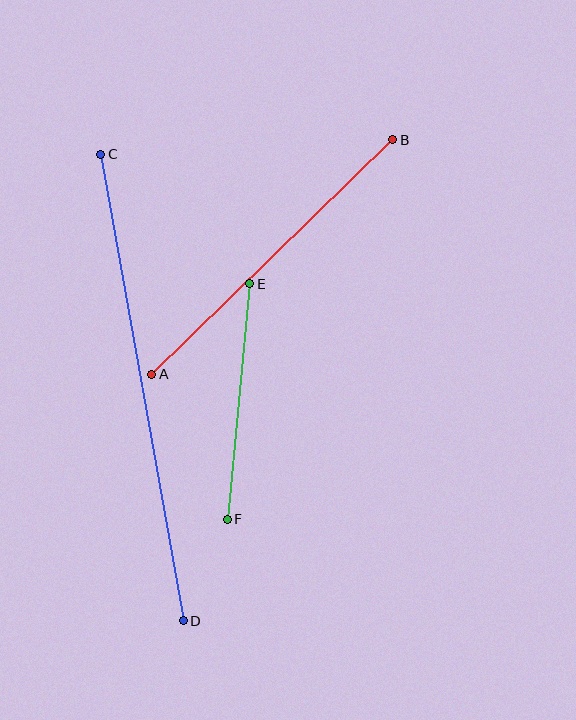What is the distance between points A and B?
The distance is approximately 336 pixels.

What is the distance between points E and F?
The distance is approximately 236 pixels.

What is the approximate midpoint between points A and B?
The midpoint is at approximately (272, 257) pixels.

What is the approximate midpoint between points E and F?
The midpoint is at approximately (238, 402) pixels.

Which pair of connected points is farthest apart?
Points C and D are farthest apart.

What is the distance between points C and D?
The distance is approximately 473 pixels.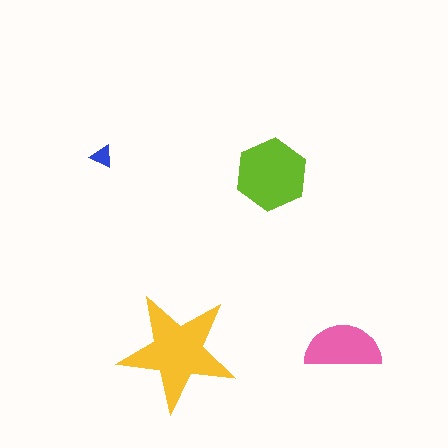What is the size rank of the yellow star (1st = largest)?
1st.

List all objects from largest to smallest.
The yellow star, the lime hexagon, the pink semicircle, the blue triangle.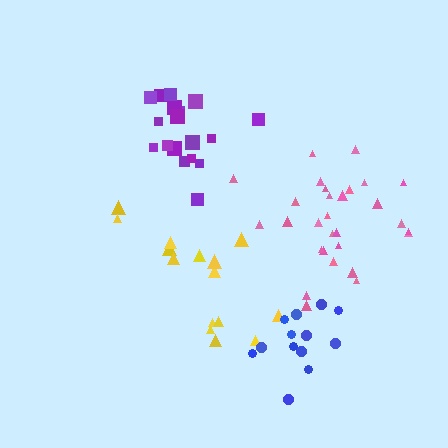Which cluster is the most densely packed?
Purple.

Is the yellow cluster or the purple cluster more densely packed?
Purple.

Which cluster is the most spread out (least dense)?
Yellow.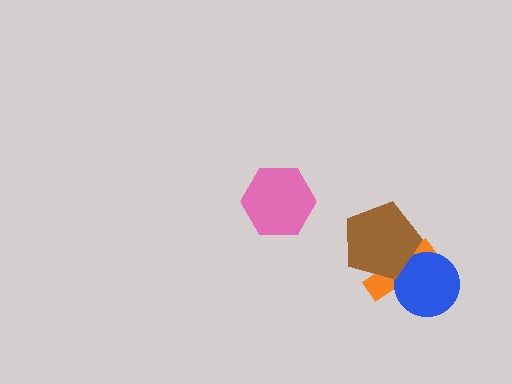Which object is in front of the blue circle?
The brown pentagon is in front of the blue circle.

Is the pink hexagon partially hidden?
No, no other shape covers it.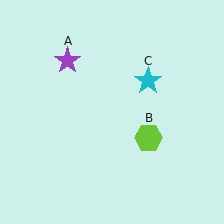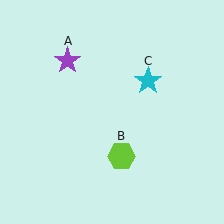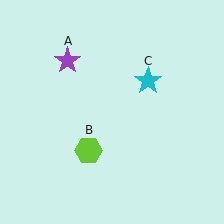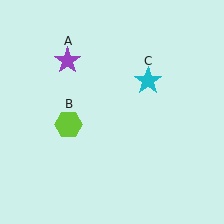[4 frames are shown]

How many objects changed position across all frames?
1 object changed position: lime hexagon (object B).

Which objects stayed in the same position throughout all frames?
Purple star (object A) and cyan star (object C) remained stationary.